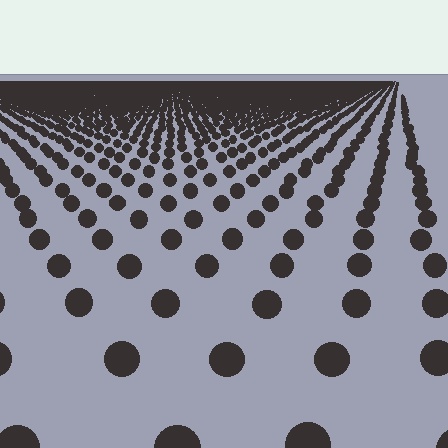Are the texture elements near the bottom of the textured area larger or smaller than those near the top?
Larger. Near the bottom, elements are closer to the viewer and appear at a bigger on-screen size.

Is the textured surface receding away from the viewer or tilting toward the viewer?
The surface is receding away from the viewer. Texture elements get smaller and denser toward the top.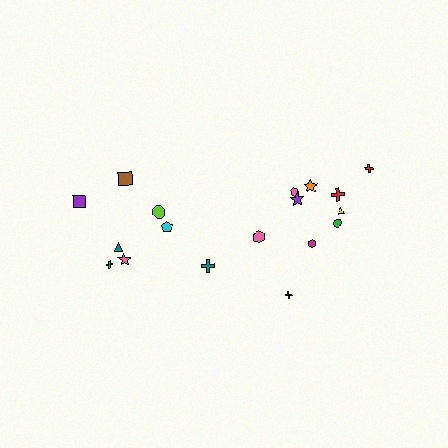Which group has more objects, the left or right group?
The right group.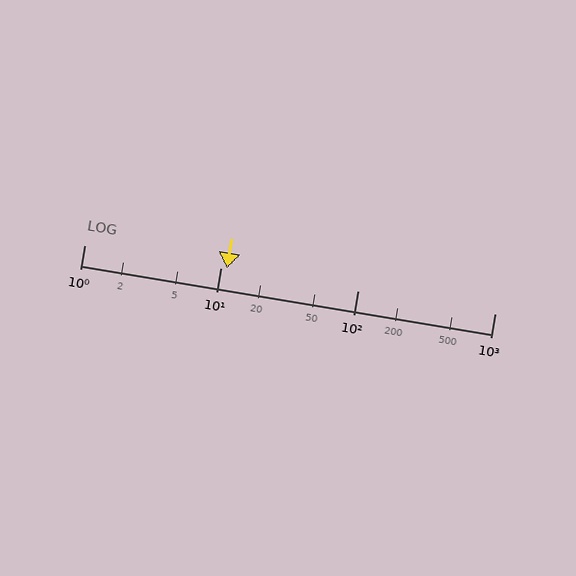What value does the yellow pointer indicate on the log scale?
The pointer indicates approximately 11.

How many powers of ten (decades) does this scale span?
The scale spans 3 decades, from 1 to 1000.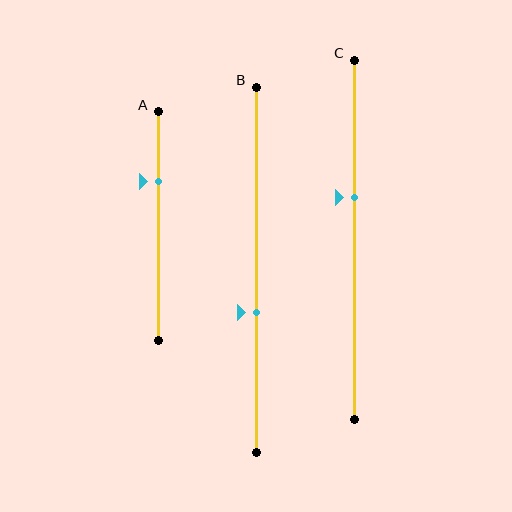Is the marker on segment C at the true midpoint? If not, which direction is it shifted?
No, the marker on segment C is shifted upward by about 12% of the segment length.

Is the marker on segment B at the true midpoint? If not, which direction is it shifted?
No, the marker on segment B is shifted downward by about 12% of the segment length.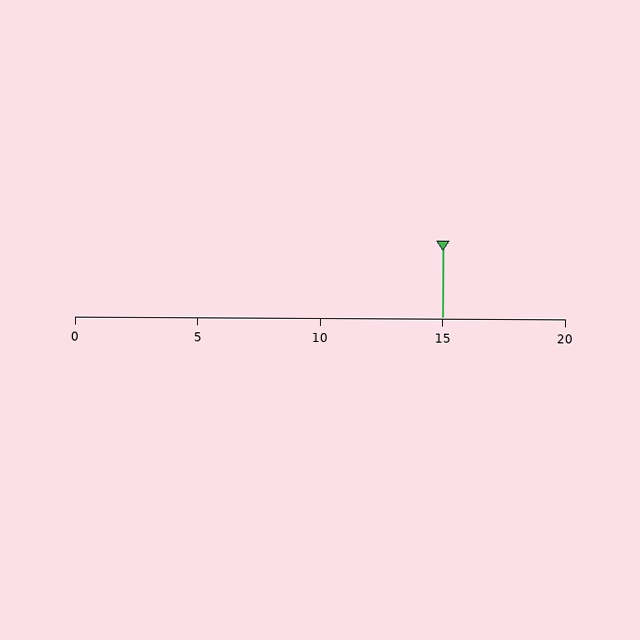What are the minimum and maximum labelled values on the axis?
The axis runs from 0 to 20.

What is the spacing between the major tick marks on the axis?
The major ticks are spaced 5 apart.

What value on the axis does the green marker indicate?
The marker indicates approximately 15.